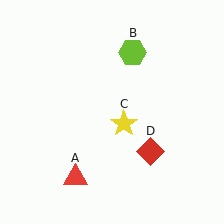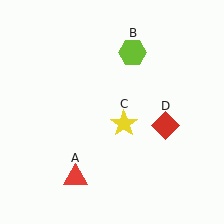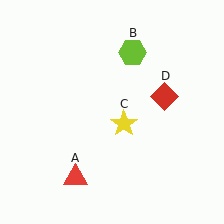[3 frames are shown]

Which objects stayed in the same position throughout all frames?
Red triangle (object A) and lime hexagon (object B) and yellow star (object C) remained stationary.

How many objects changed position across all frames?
1 object changed position: red diamond (object D).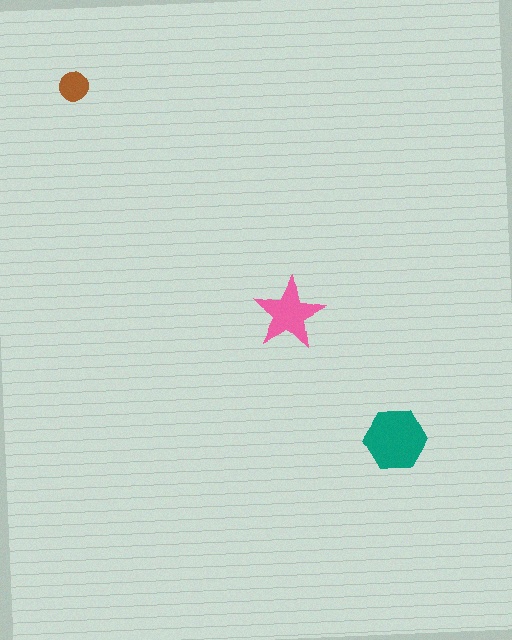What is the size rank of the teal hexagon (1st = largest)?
1st.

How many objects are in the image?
There are 3 objects in the image.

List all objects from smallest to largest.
The brown circle, the pink star, the teal hexagon.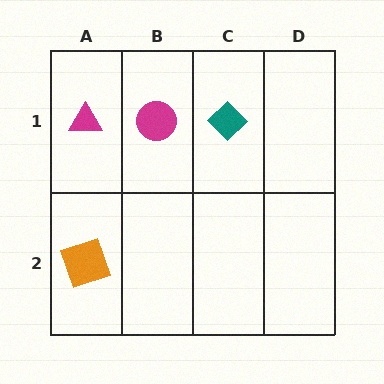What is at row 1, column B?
A magenta circle.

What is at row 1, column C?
A teal diamond.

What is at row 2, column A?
An orange square.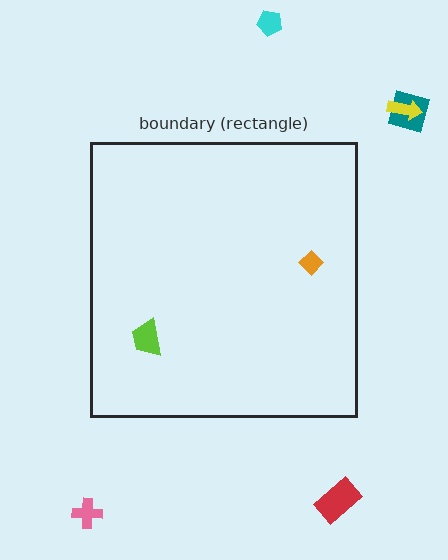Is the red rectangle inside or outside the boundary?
Outside.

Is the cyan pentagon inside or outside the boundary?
Outside.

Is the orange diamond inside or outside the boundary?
Inside.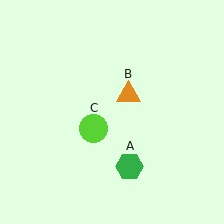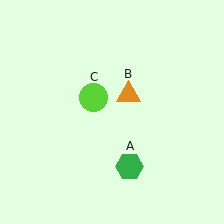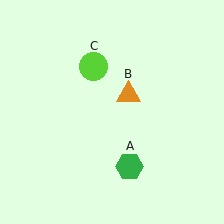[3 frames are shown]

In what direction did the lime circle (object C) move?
The lime circle (object C) moved up.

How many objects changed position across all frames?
1 object changed position: lime circle (object C).